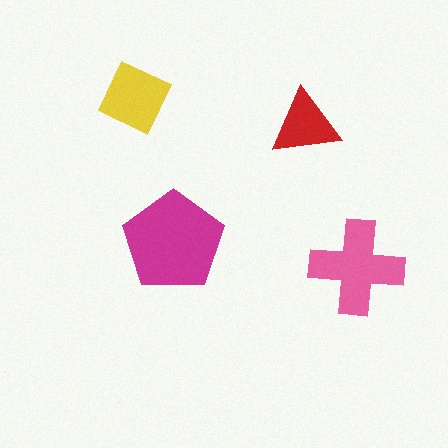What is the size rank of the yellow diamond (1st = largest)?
3rd.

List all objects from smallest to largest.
The red triangle, the yellow diamond, the pink cross, the magenta pentagon.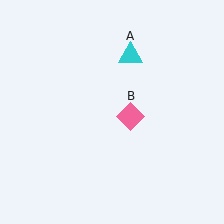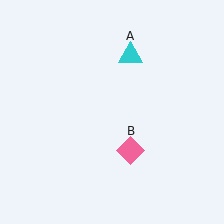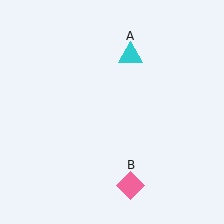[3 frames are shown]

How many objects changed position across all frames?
1 object changed position: pink diamond (object B).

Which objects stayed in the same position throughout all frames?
Cyan triangle (object A) remained stationary.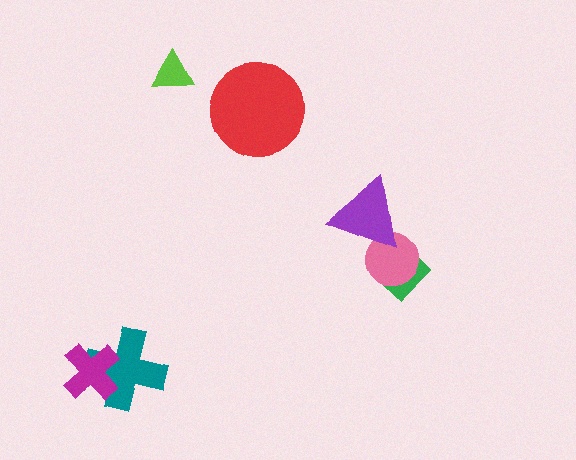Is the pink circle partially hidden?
Yes, it is partially covered by another shape.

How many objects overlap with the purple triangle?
2 objects overlap with the purple triangle.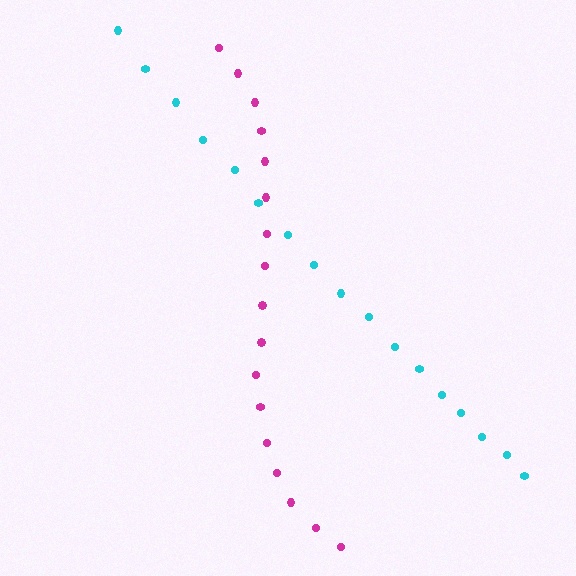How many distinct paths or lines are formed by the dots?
There are 2 distinct paths.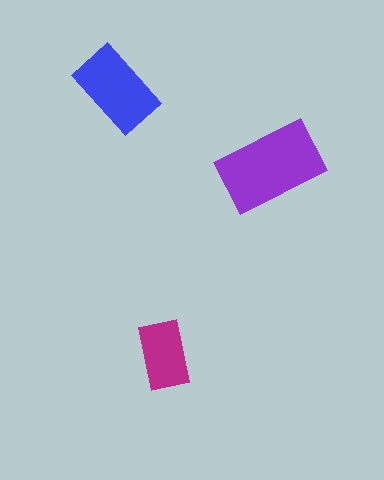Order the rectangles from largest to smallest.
the purple one, the blue one, the magenta one.